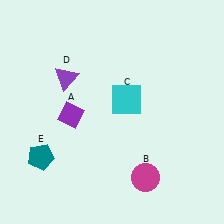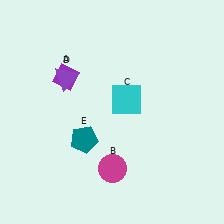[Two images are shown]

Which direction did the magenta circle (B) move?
The magenta circle (B) moved left.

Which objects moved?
The objects that moved are: the purple diamond (A), the magenta circle (B), the teal pentagon (E).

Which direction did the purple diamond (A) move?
The purple diamond (A) moved up.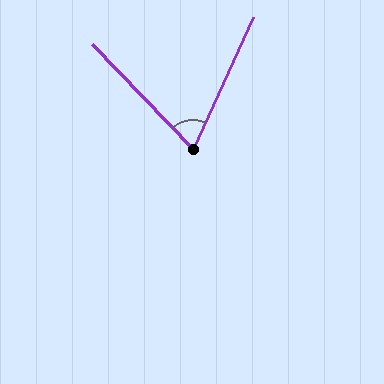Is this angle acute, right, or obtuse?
It is acute.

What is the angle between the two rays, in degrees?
Approximately 68 degrees.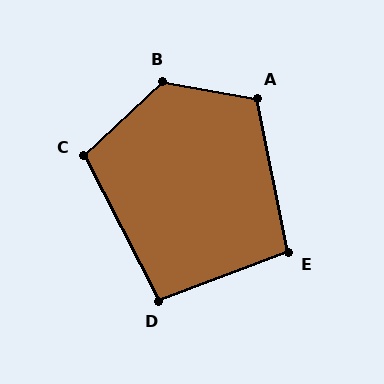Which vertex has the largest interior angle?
B, at approximately 127 degrees.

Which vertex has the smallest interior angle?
D, at approximately 97 degrees.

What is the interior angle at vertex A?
Approximately 111 degrees (obtuse).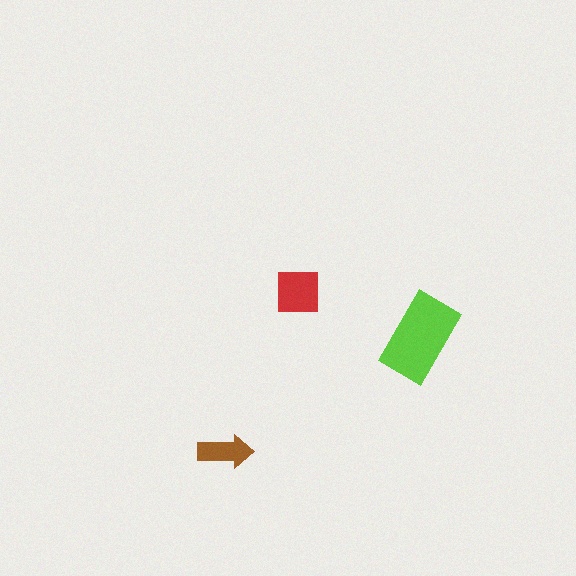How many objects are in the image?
There are 3 objects in the image.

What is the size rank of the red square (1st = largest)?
2nd.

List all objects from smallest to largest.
The brown arrow, the red square, the lime rectangle.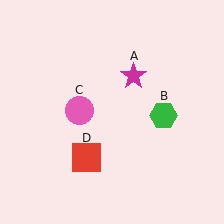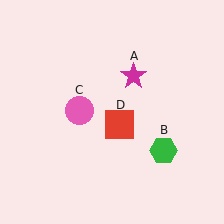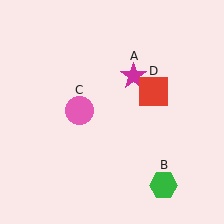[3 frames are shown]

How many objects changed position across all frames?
2 objects changed position: green hexagon (object B), red square (object D).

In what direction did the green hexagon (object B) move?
The green hexagon (object B) moved down.